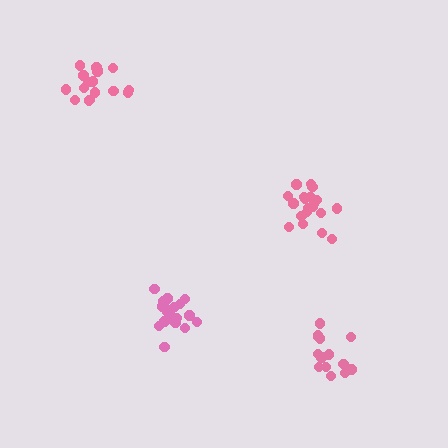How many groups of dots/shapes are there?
There are 4 groups.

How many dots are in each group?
Group 1: 19 dots, Group 2: 17 dots, Group 3: 20 dots, Group 4: 14 dots (70 total).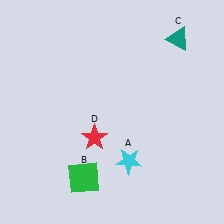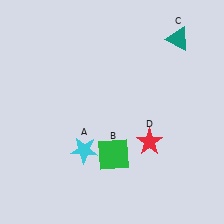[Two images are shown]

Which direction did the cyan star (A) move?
The cyan star (A) moved left.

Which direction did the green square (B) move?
The green square (B) moved right.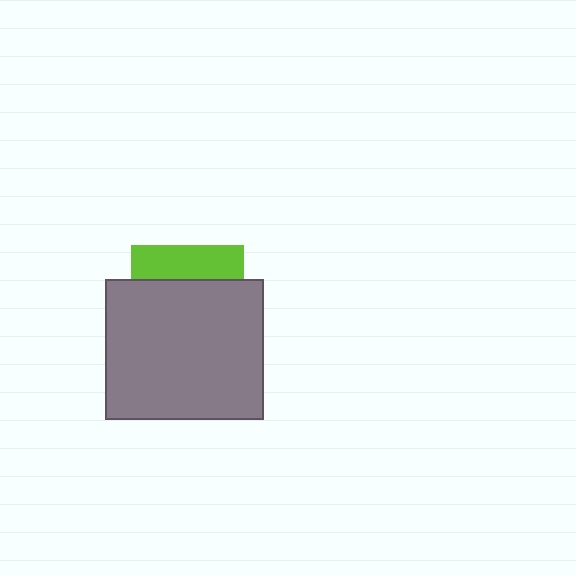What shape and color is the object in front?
The object in front is a gray rectangle.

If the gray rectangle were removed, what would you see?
You would see the complete lime square.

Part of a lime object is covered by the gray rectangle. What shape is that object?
It is a square.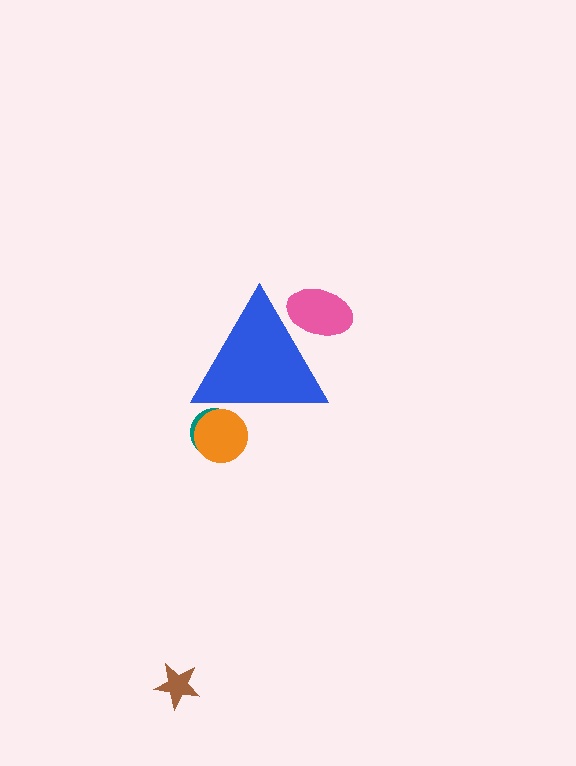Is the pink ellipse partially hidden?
Yes, the pink ellipse is partially hidden behind the blue triangle.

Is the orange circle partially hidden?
Yes, the orange circle is partially hidden behind the blue triangle.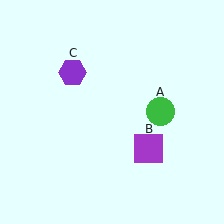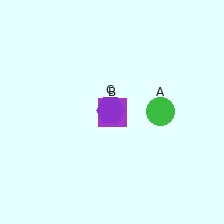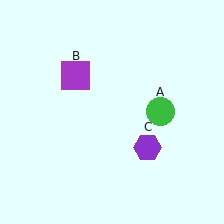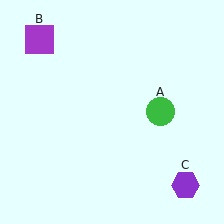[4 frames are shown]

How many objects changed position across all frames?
2 objects changed position: purple square (object B), purple hexagon (object C).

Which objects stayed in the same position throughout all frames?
Green circle (object A) remained stationary.